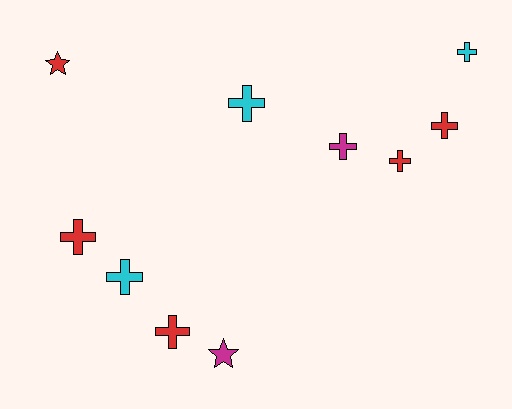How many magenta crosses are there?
There is 1 magenta cross.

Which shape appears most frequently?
Cross, with 8 objects.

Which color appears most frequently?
Red, with 5 objects.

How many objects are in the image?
There are 10 objects.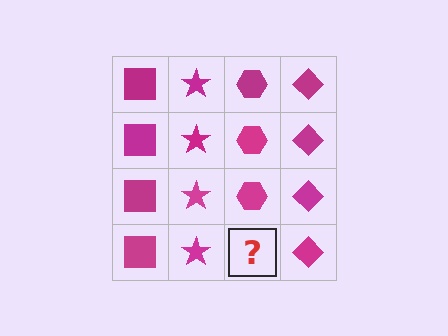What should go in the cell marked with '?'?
The missing cell should contain a magenta hexagon.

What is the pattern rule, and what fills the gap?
The rule is that each column has a consistent shape. The gap should be filled with a magenta hexagon.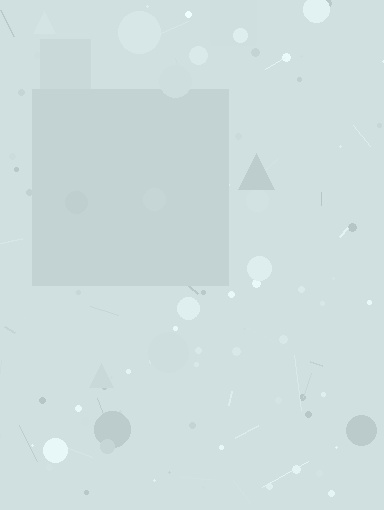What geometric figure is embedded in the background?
A square is embedded in the background.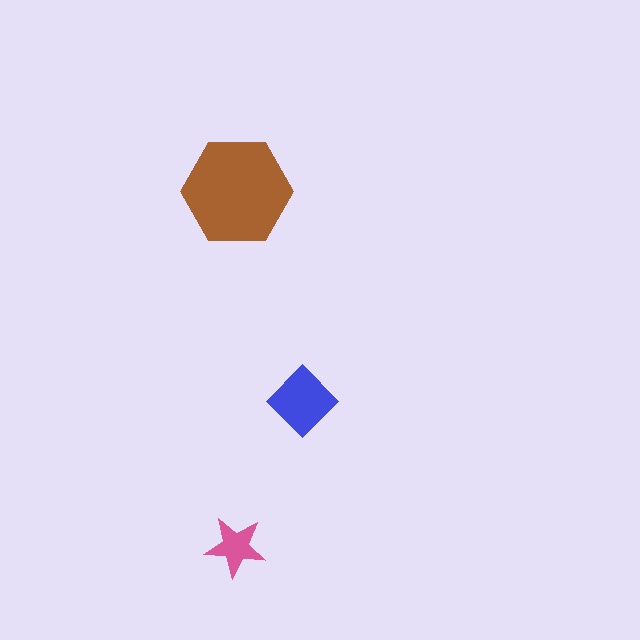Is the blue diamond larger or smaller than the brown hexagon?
Smaller.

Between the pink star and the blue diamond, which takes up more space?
The blue diamond.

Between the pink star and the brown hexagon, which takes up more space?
The brown hexagon.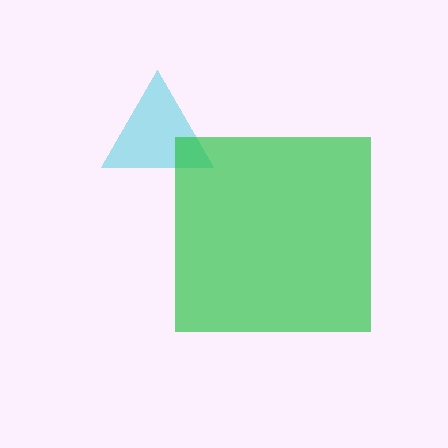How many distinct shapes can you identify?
There are 2 distinct shapes: a cyan triangle, a green square.